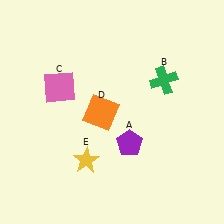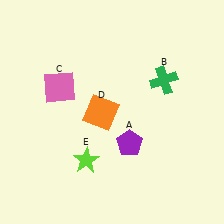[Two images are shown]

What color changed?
The star (E) changed from yellow in Image 1 to lime in Image 2.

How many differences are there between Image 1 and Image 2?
There is 1 difference between the two images.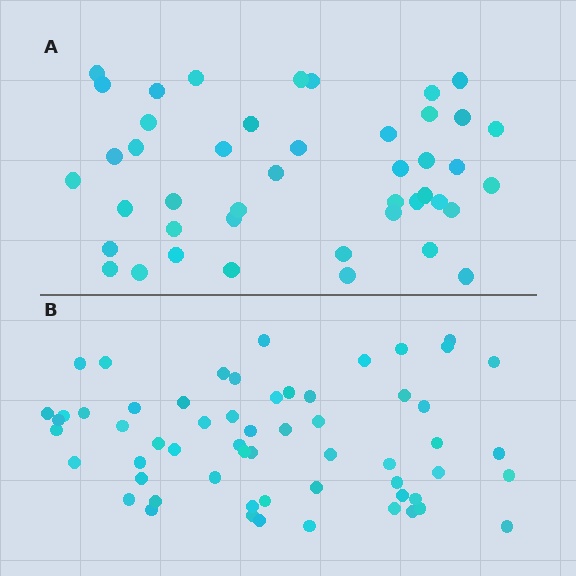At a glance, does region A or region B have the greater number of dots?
Region B (the bottom region) has more dots.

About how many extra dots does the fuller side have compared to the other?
Region B has approximately 15 more dots than region A.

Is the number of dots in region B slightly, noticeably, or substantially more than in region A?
Region B has noticeably more, but not dramatically so. The ratio is roughly 1.3 to 1.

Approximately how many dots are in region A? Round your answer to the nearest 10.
About 40 dots. (The exact count is 44, which rounds to 40.)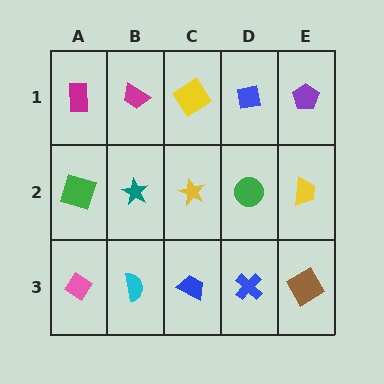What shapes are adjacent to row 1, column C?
A yellow star (row 2, column C), a magenta trapezoid (row 1, column B), a blue square (row 1, column D).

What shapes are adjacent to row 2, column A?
A magenta rectangle (row 1, column A), a pink diamond (row 3, column A), a teal star (row 2, column B).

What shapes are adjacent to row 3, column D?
A green circle (row 2, column D), a blue trapezoid (row 3, column C), a brown square (row 3, column E).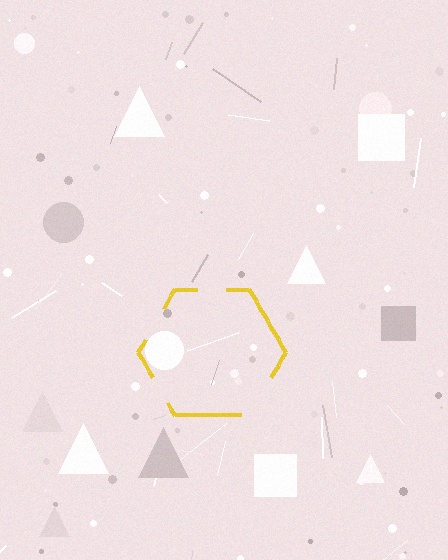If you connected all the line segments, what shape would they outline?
They would outline a hexagon.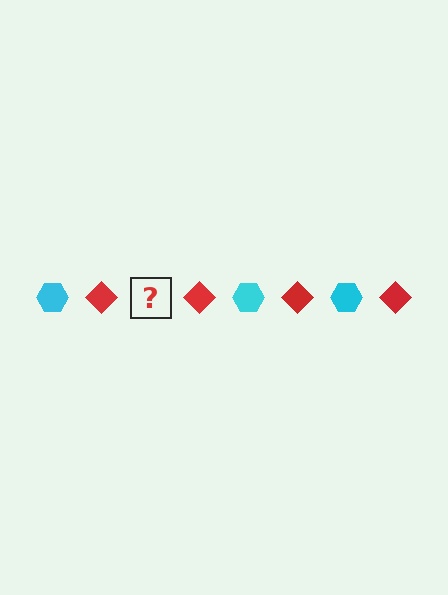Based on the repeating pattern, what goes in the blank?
The blank should be a cyan hexagon.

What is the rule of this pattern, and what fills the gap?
The rule is that the pattern alternates between cyan hexagon and red diamond. The gap should be filled with a cyan hexagon.